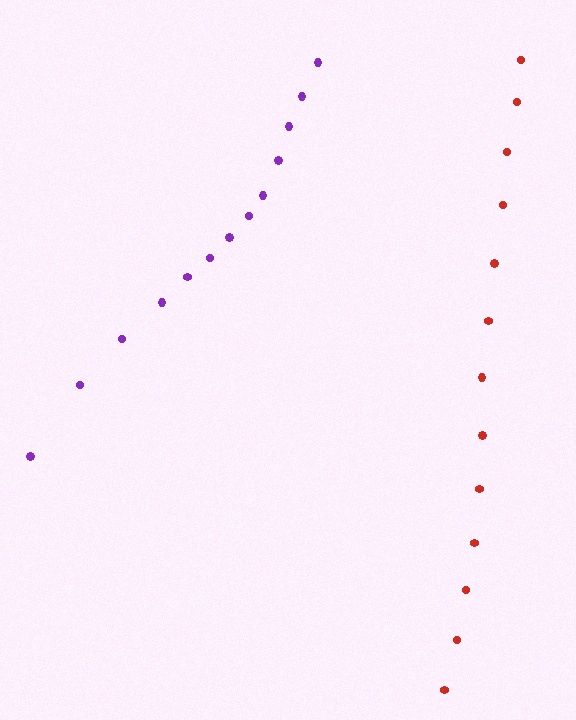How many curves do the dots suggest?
There are 2 distinct paths.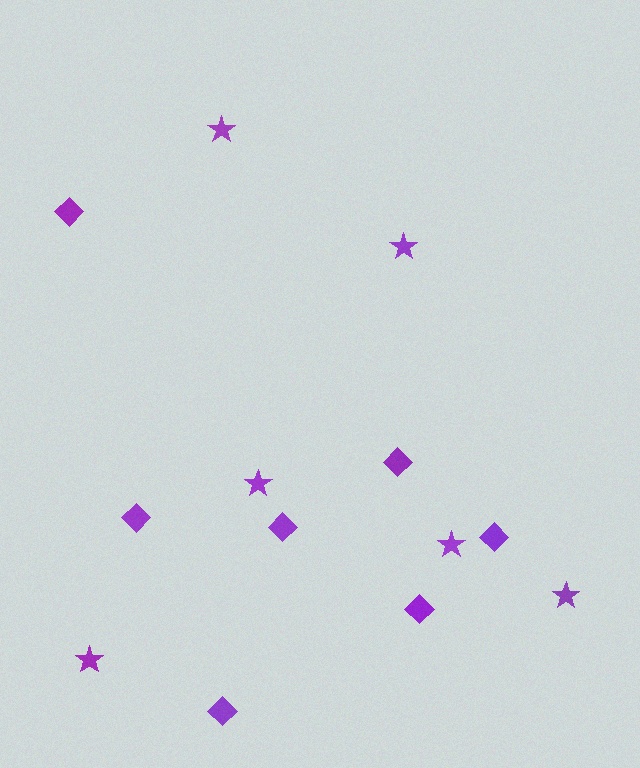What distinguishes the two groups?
There are 2 groups: one group of diamonds (7) and one group of stars (6).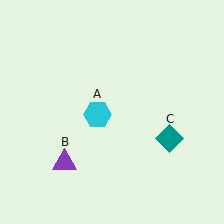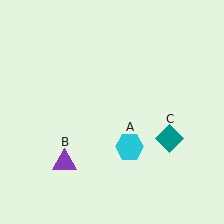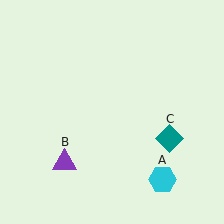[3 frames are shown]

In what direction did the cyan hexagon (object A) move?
The cyan hexagon (object A) moved down and to the right.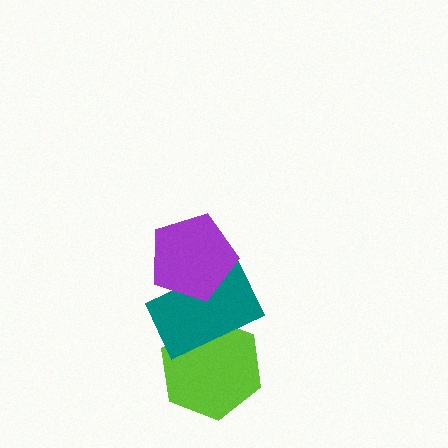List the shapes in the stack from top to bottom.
From top to bottom: the purple pentagon, the teal rectangle, the lime hexagon.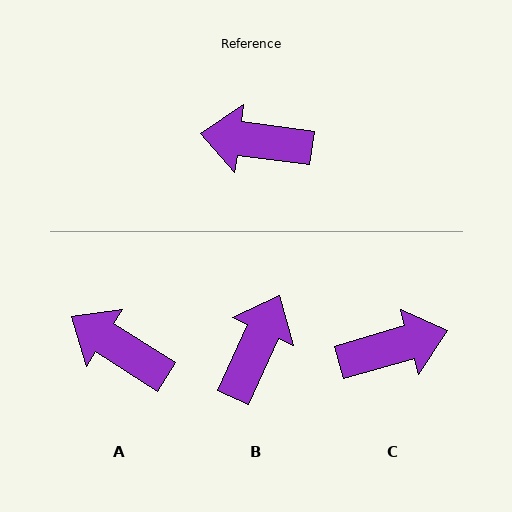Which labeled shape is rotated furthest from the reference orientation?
C, about 157 degrees away.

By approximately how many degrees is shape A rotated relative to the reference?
Approximately 25 degrees clockwise.